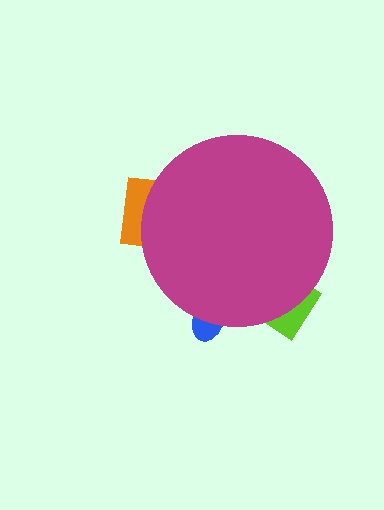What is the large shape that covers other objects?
A magenta circle.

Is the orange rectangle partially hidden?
Yes, the orange rectangle is partially hidden behind the magenta circle.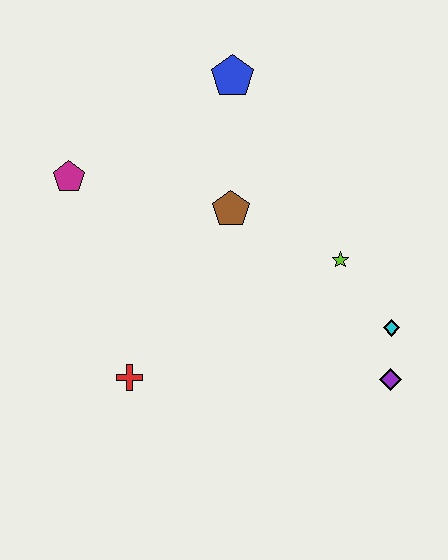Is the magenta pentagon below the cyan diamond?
No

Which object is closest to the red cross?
The brown pentagon is closest to the red cross.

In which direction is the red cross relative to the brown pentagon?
The red cross is below the brown pentagon.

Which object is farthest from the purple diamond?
The magenta pentagon is farthest from the purple diamond.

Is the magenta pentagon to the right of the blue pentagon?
No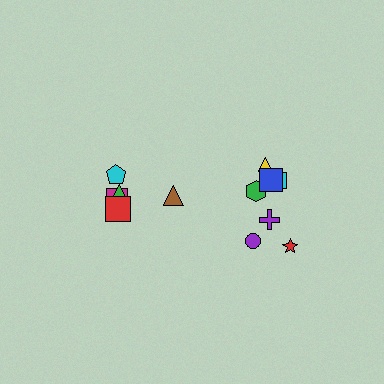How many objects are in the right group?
There are 7 objects.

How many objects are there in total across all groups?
There are 12 objects.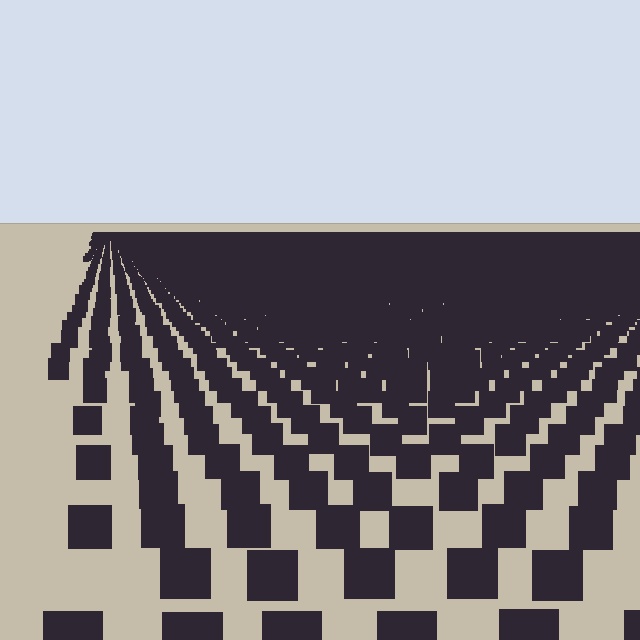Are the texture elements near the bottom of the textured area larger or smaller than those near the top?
Larger. Near the bottom, elements are closer to the viewer and appear at a bigger on-screen size.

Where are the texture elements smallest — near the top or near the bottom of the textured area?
Near the top.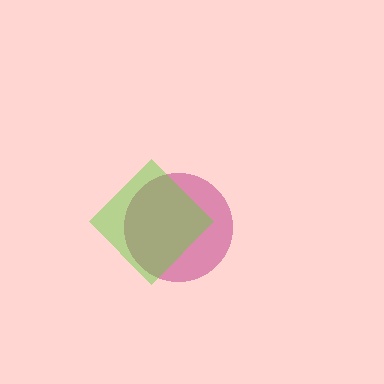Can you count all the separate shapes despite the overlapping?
Yes, there are 2 separate shapes.